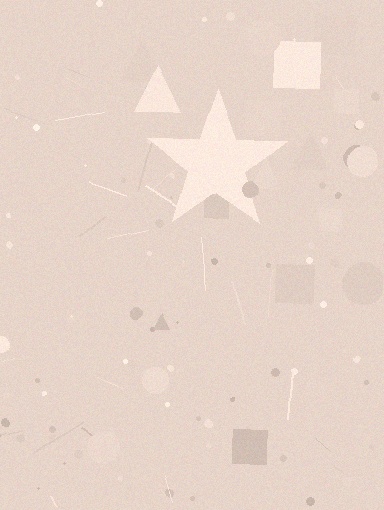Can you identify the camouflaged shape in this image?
The camouflaged shape is a star.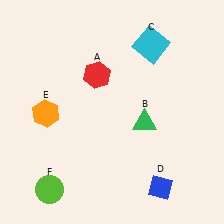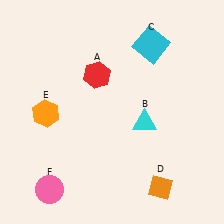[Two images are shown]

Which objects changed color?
B changed from green to cyan. D changed from blue to orange. F changed from lime to pink.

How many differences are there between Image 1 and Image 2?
There are 3 differences between the two images.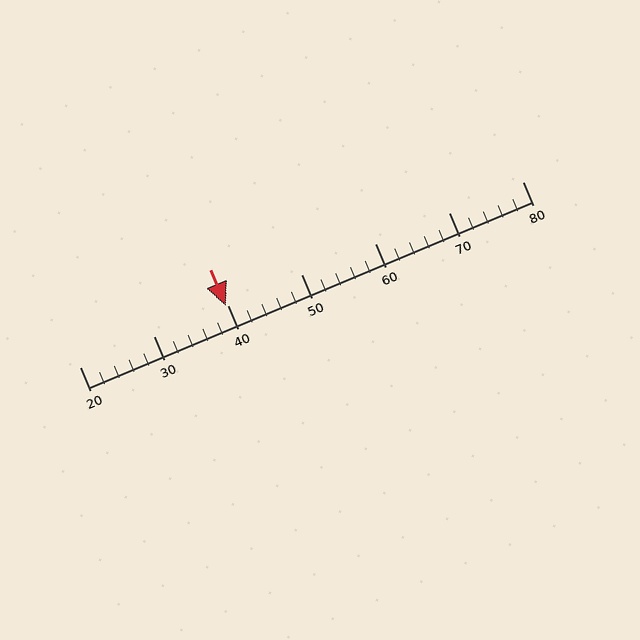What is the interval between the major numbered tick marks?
The major tick marks are spaced 10 units apart.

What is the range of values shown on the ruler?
The ruler shows values from 20 to 80.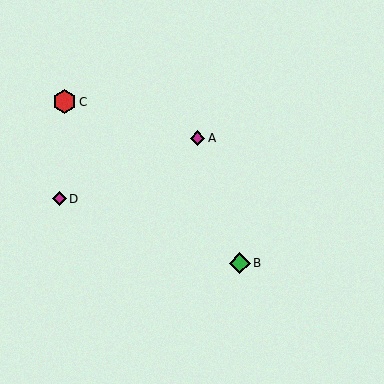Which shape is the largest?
The red hexagon (labeled C) is the largest.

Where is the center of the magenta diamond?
The center of the magenta diamond is at (197, 138).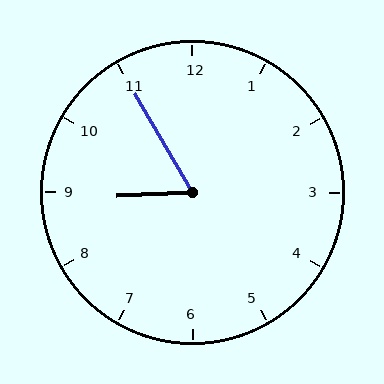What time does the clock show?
8:55.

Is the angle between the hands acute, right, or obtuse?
It is acute.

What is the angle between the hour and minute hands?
Approximately 62 degrees.